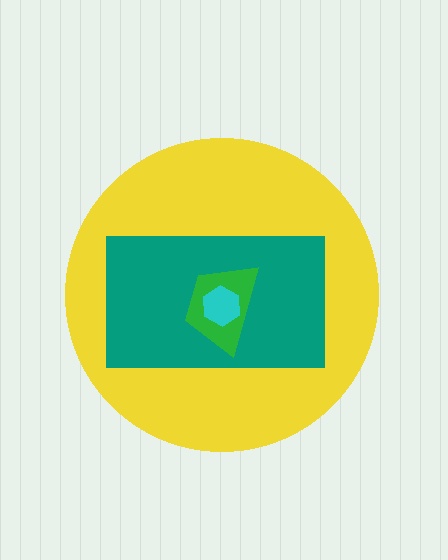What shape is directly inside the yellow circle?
The teal rectangle.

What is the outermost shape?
The yellow circle.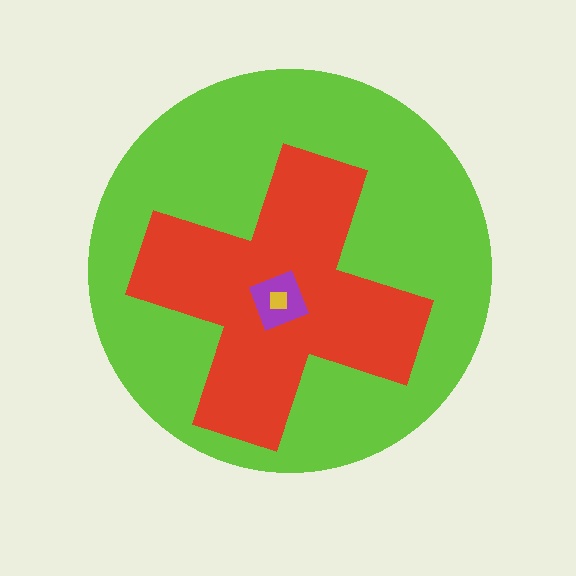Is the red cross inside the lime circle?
Yes.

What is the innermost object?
The yellow square.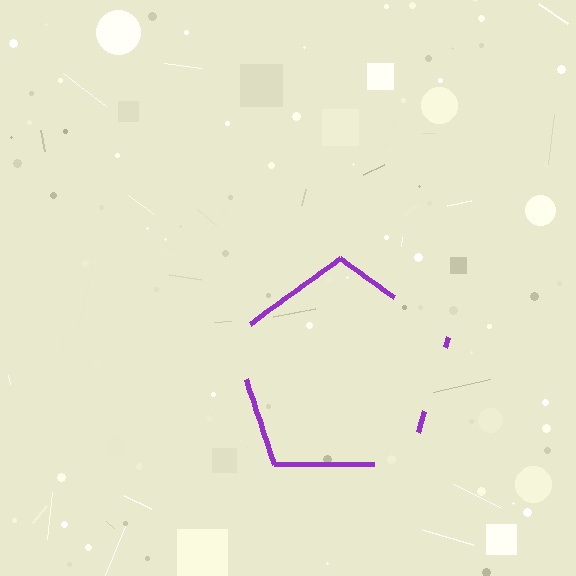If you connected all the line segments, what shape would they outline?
They would outline a pentagon.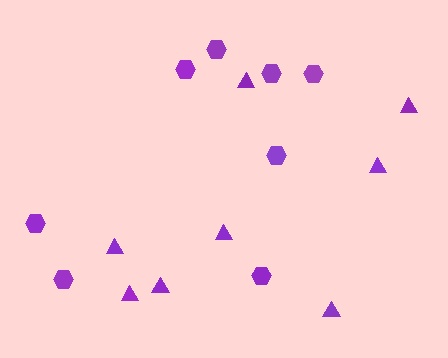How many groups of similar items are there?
There are 2 groups: one group of triangles (8) and one group of hexagons (8).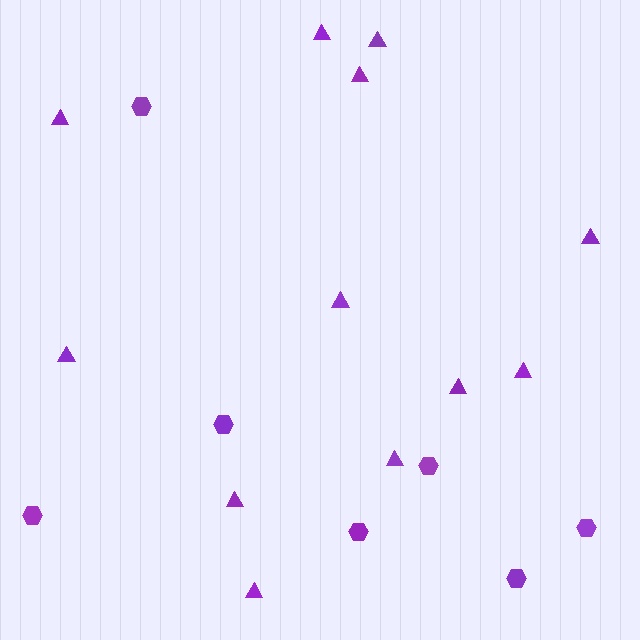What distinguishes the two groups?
There are 2 groups: one group of triangles (12) and one group of hexagons (7).